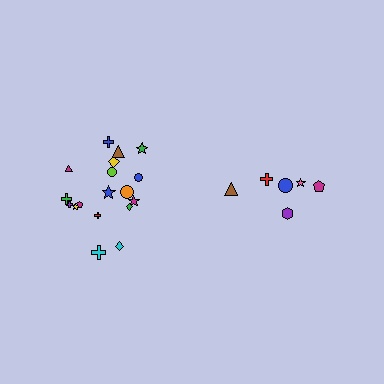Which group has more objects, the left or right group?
The left group.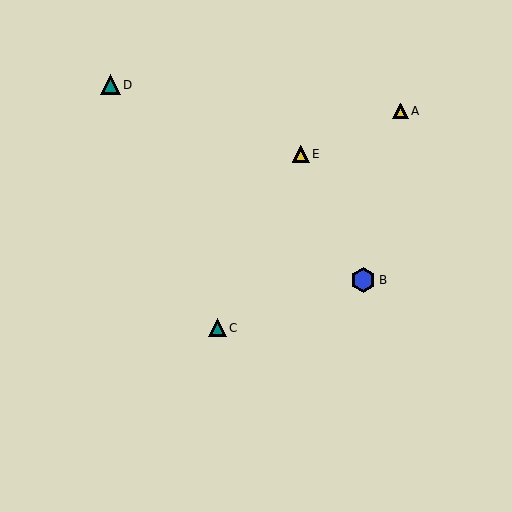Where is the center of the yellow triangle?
The center of the yellow triangle is at (301, 154).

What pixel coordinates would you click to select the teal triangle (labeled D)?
Click at (111, 85) to select the teal triangle D.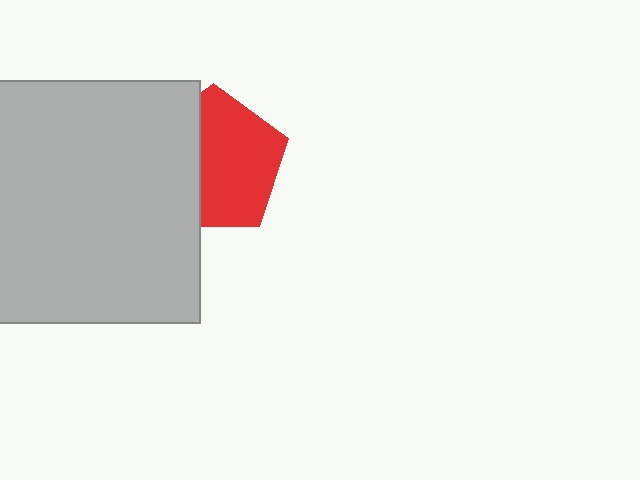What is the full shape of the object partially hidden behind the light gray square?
The partially hidden object is a red pentagon.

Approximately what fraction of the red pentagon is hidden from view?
Roughly 39% of the red pentagon is hidden behind the light gray square.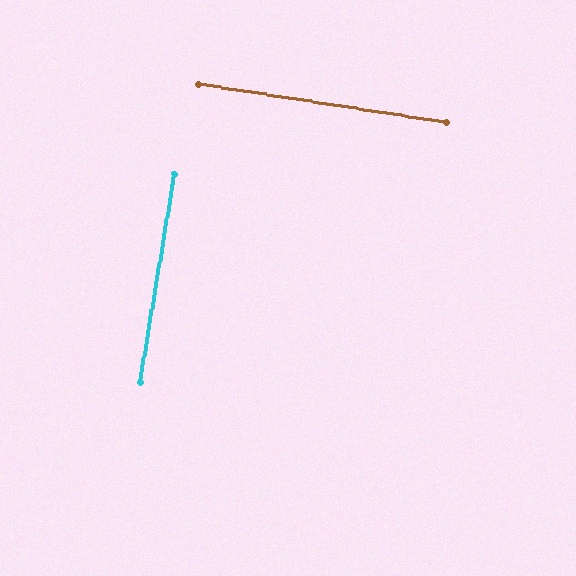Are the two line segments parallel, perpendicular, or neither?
Perpendicular — they meet at approximately 89°.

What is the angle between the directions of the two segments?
Approximately 89 degrees.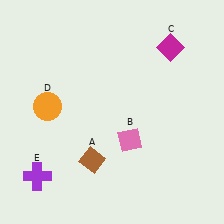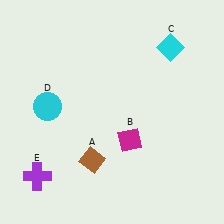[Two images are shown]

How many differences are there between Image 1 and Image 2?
There are 3 differences between the two images.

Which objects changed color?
B changed from pink to magenta. C changed from magenta to cyan. D changed from orange to cyan.